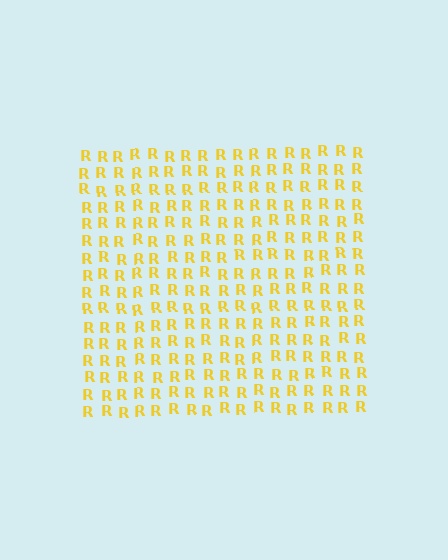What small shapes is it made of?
It is made of small letter R's.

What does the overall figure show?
The overall figure shows a square.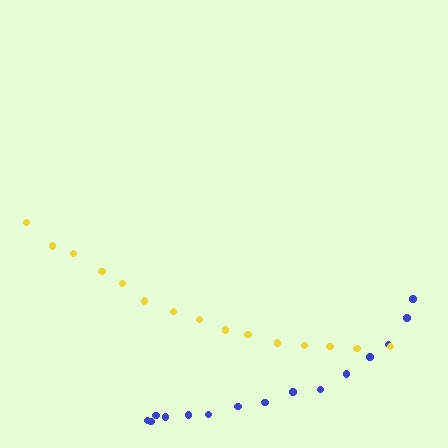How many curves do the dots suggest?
There are 2 distinct paths.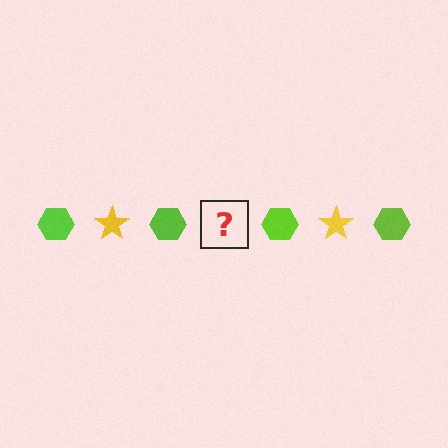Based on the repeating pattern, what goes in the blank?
The blank should be a yellow star.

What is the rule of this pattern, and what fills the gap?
The rule is that the pattern alternates between lime hexagon and yellow star. The gap should be filled with a yellow star.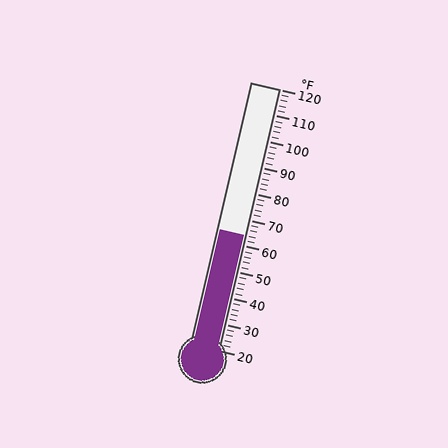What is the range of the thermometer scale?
The thermometer scale ranges from 20°F to 120°F.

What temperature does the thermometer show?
The thermometer shows approximately 64°F.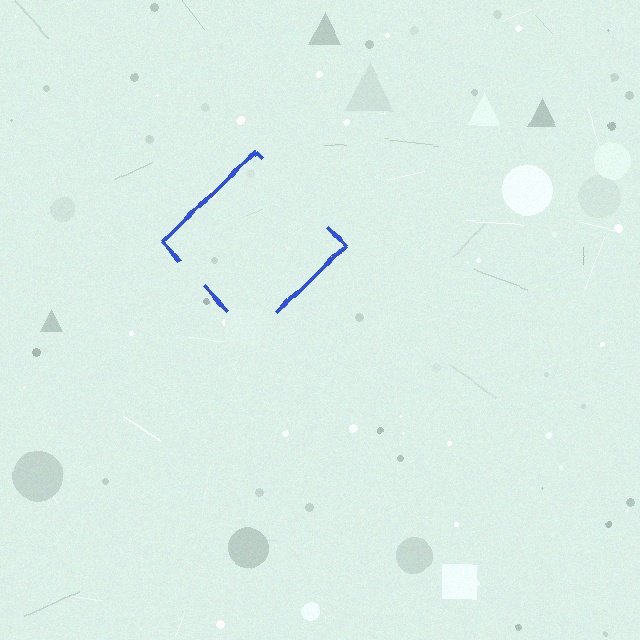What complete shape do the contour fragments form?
The contour fragments form a diamond.